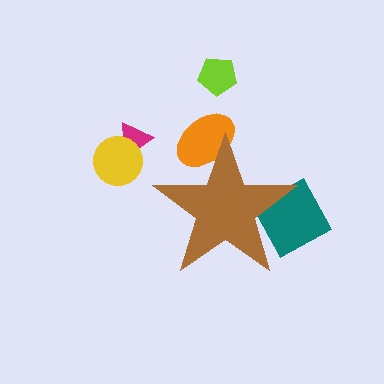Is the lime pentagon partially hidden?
No, the lime pentagon is fully visible.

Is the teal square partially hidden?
Yes, the teal square is partially hidden behind the brown star.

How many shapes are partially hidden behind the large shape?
2 shapes are partially hidden.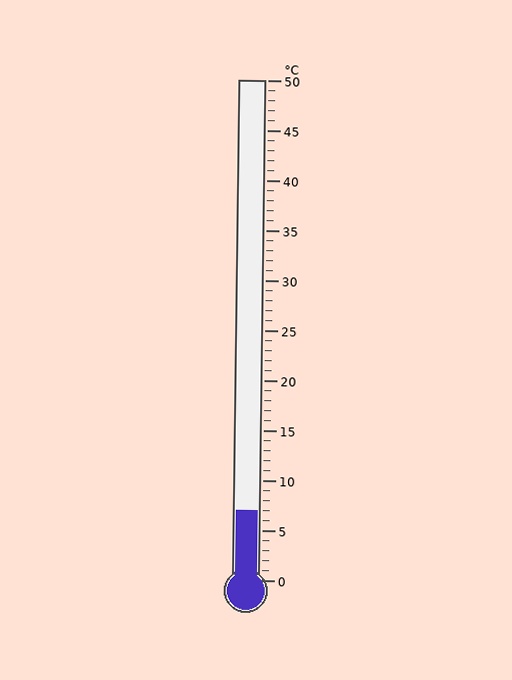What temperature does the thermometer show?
The thermometer shows approximately 7°C.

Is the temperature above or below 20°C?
The temperature is below 20°C.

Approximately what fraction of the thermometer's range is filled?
The thermometer is filled to approximately 15% of its range.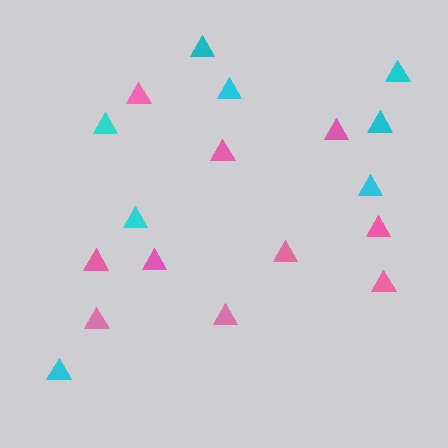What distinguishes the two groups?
There are 2 groups: one group of cyan triangles (8) and one group of pink triangles (10).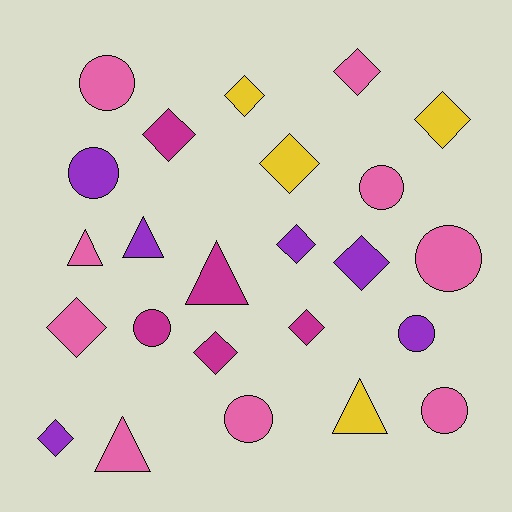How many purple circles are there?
There are 2 purple circles.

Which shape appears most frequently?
Diamond, with 11 objects.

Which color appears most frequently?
Pink, with 9 objects.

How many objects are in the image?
There are 24 objects.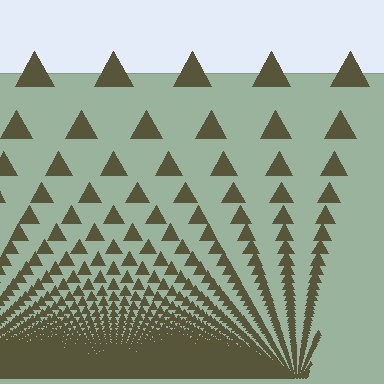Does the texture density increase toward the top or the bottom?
Density increases toward the bottom.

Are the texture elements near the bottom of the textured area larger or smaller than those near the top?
Smaller. The gradient is inverted — elements near the bottom are smaller and denser.